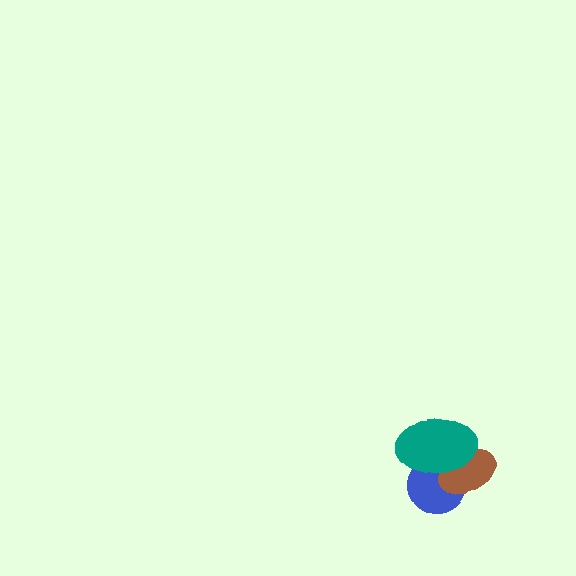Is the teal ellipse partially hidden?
No, no other shape covers it.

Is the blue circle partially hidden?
Yes, it is partially covered by another shape.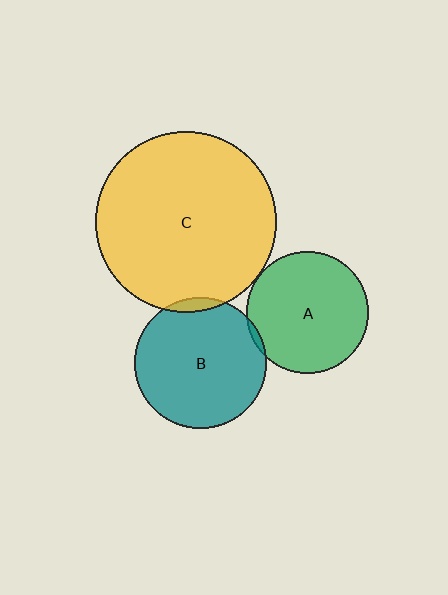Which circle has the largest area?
Circle C (yellow).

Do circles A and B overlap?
Yes.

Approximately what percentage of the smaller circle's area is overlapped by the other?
Approximately 5%.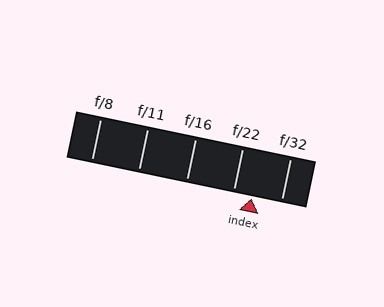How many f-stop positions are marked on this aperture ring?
There are 5 f-stop positions marked.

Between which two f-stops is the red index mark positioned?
The index mark is between f/22 and f/32.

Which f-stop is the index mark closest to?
The index mark is closest to f/22.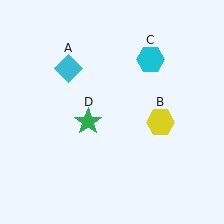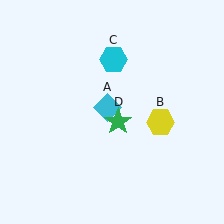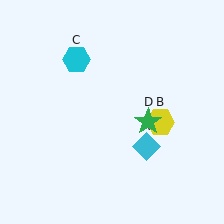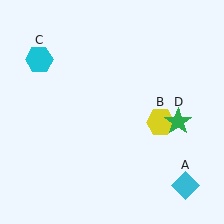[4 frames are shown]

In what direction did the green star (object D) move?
The green star (object D) moved right.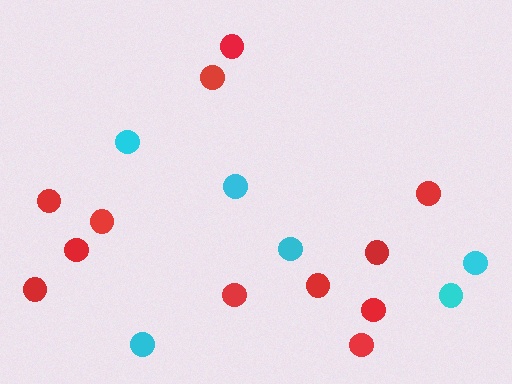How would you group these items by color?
There are 2 groups: one group of red circles (12) and one group of cyan circles (6).